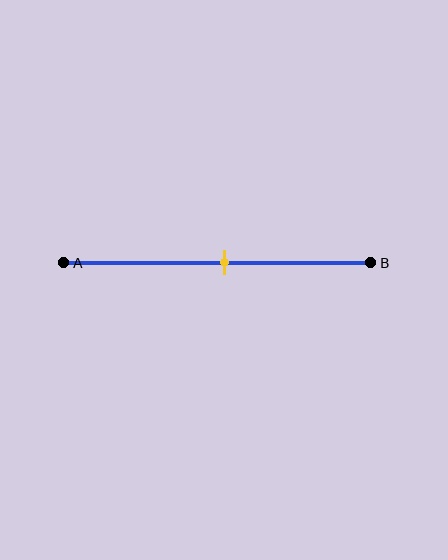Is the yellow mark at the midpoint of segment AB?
Yes, the mark is approximately at the midpoint.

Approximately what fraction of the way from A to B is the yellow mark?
The yellow mark is approximately 50% of the way from A to B.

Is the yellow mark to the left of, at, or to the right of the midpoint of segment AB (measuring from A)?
The yellow mark is approximately at the midpoint of segment AB.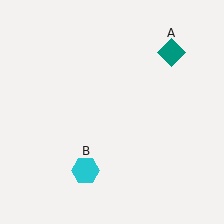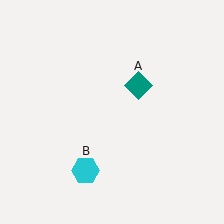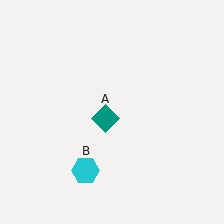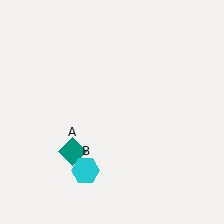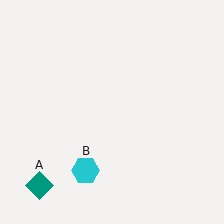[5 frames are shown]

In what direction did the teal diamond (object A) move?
The teal diamond (object A) moved down and to the left.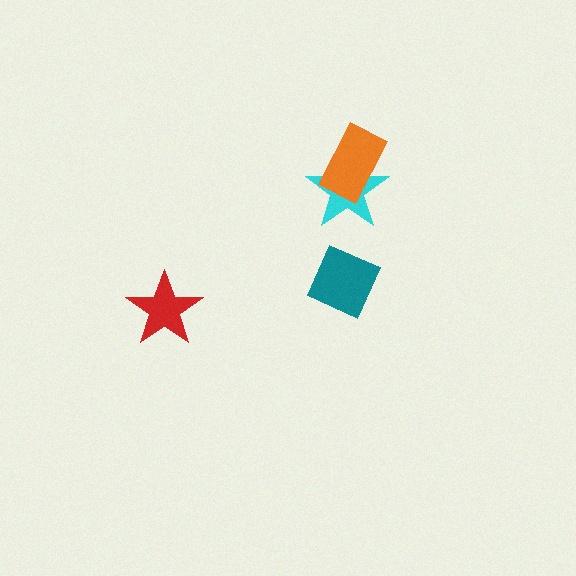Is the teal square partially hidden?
No, no other shape covers it.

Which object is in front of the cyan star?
The orange rectangle is in front of the cyan star.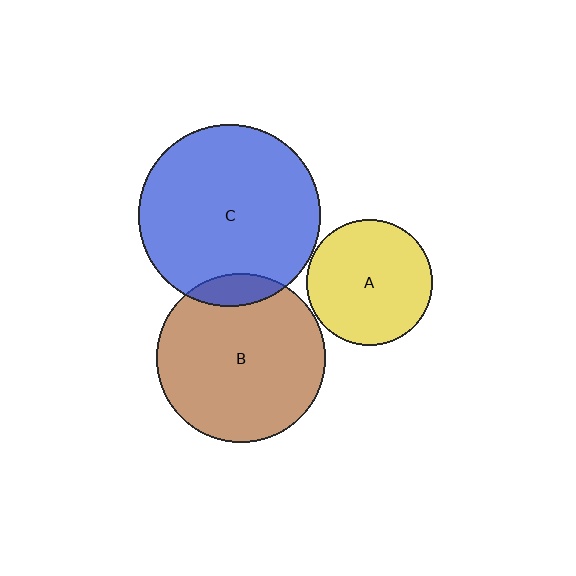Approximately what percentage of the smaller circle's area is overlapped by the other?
Approximately 10%.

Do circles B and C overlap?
Yes.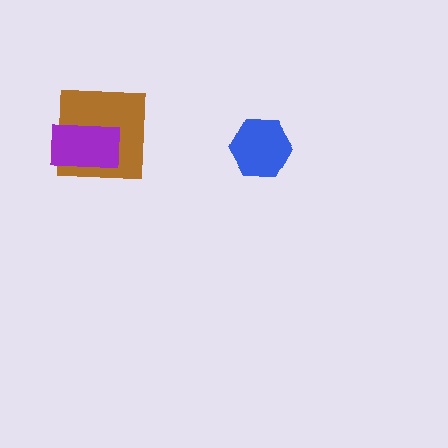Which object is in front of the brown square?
The purple rectangle is in front of the brown square.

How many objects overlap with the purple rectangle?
1 object overlaps with the purple rectangle.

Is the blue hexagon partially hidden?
No, no other shape covers it.